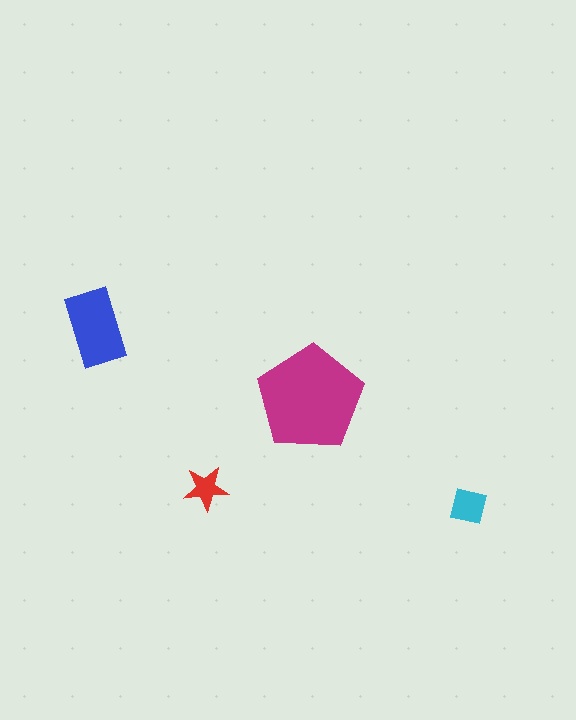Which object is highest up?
The blue rectangle is topmost.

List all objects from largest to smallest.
The magenta pentagon, the blue rectangle, the cyan square, the red star.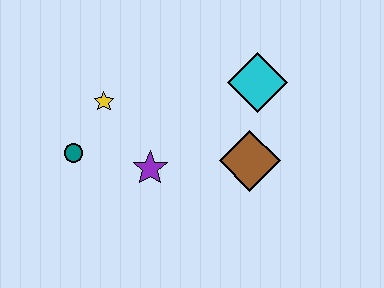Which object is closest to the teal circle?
The yellow star is closest to the teal circle.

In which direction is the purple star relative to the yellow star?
The purple star is below the yellow star.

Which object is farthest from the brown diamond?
The teal circle is farthest from the brown diamond.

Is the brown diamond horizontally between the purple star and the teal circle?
No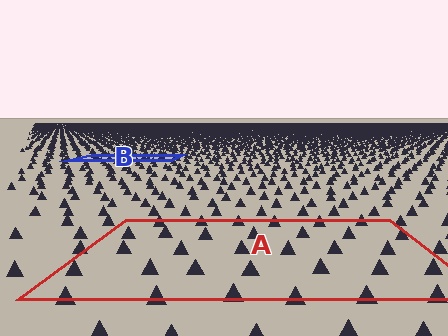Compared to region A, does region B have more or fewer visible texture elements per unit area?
Region B has more texture elements per unit area — they are packed more densely because it is farther away.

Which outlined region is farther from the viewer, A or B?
Region B is farther from the viewer — the texture elements inside it appear smaller and more densely packed.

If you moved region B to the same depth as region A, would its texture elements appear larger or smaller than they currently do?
They would appear larger. At a closer depth, the same texture elements are projected at a bigger on-screen size.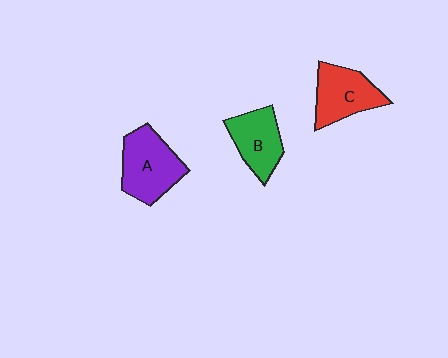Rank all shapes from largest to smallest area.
From largest to smallest: A (purple), C (red), B (green).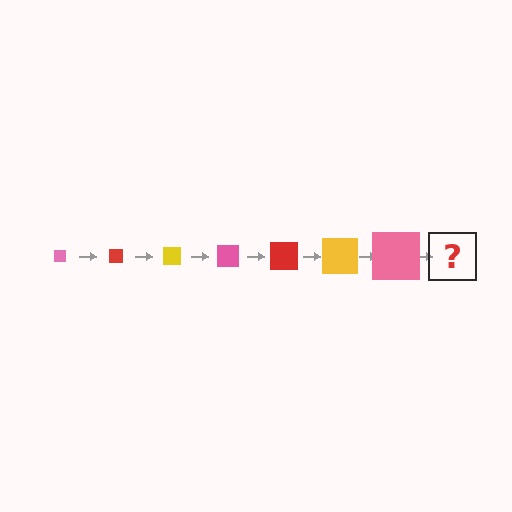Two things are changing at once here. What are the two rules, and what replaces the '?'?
The two rules are that the square grows larger each step and the color cycles through pink, red, and yellow. The '?' should be a red square, larger than the previous one.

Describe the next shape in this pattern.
It should be a red square, larger than the previous one.